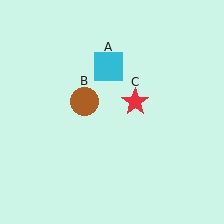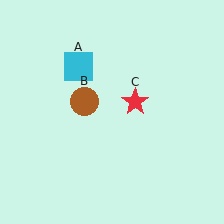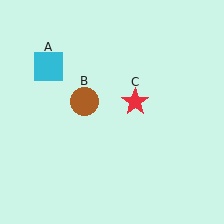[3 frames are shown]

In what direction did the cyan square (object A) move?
The cyan square (object A) moved left.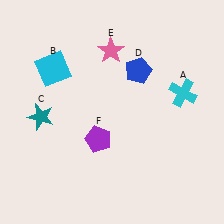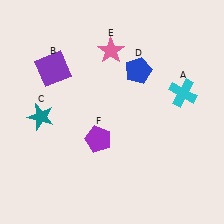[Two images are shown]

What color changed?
The square (B) changed from cyan in Image 1 to purple in Image 2.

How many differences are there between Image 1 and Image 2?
There is 1 difference between the two images.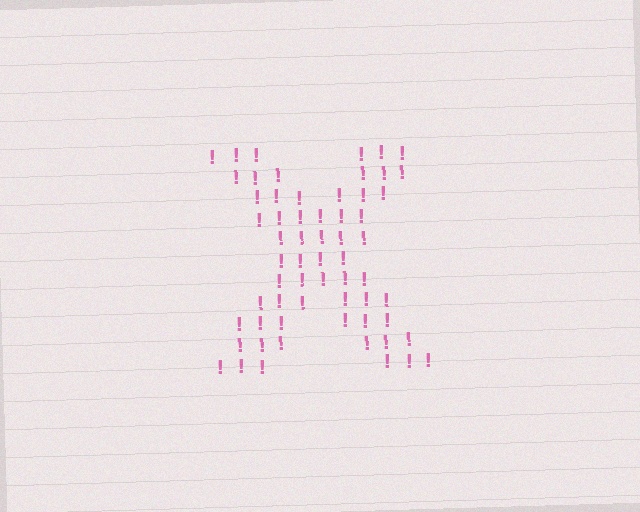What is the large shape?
The large shape is the letter X.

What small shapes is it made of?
It is made of small exclamation marks.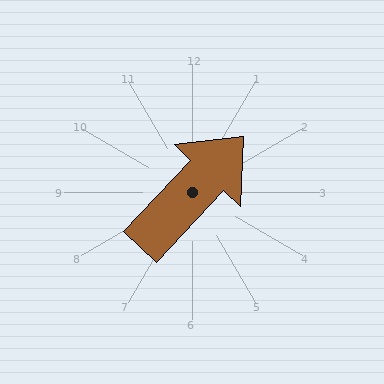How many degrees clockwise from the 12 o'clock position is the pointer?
Approximately 43 degrees.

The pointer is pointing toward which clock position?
Roughly 1 o'clock.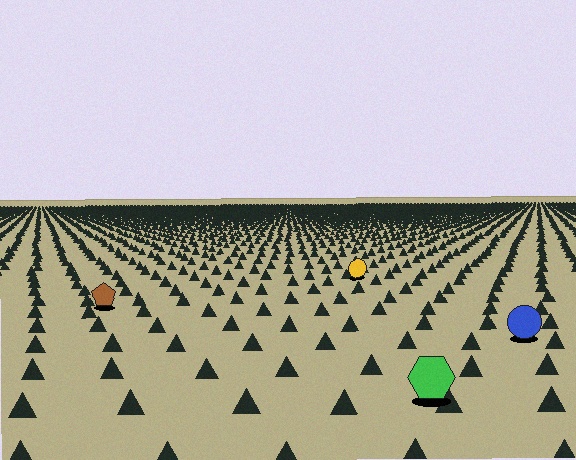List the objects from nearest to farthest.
From nearest to farthest: the green hexagon, the blue circle, the brown pentagon, the yellow circle.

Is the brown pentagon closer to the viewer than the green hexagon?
No. The green hexagon is closer — you can tell from the texture gradient: the ground texture is coarser near it.